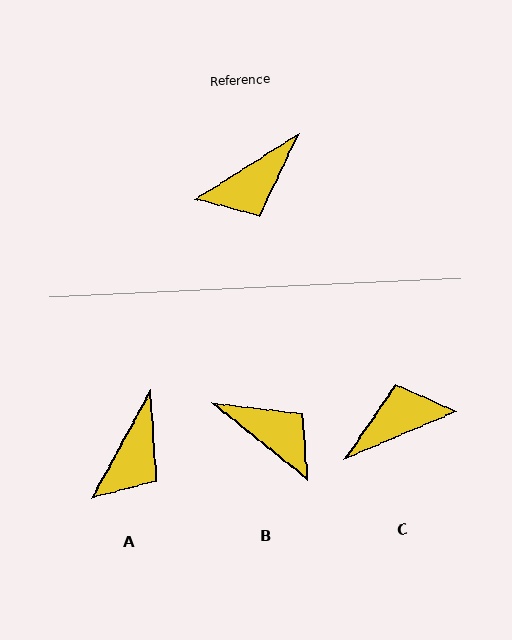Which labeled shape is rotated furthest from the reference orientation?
C, about 171 degrees away.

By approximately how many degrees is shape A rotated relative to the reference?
Approximately 30 degrees counter-clockwise.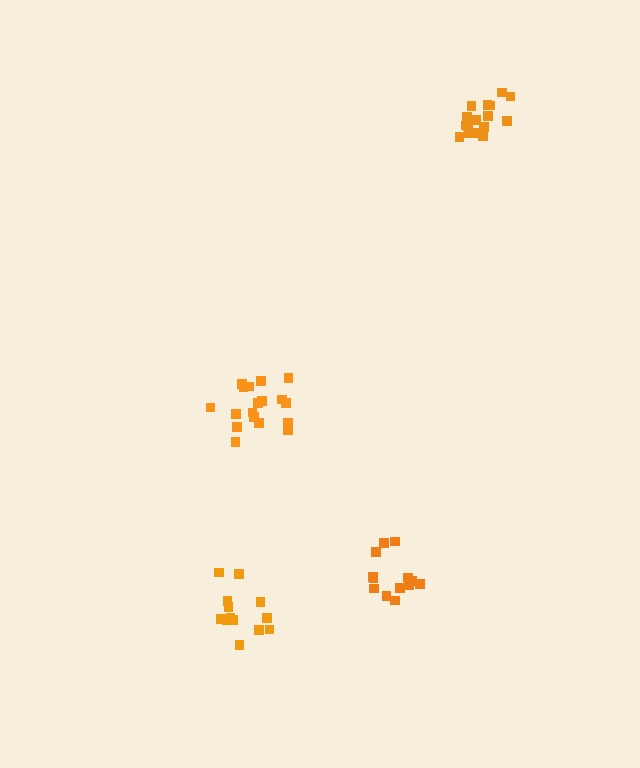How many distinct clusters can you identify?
There are 4 distinct clusters.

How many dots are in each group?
Group 1: 18 dots, Group 2: 13 dots, Group 3: 13 dots, Group 4: 16 dots (60 total).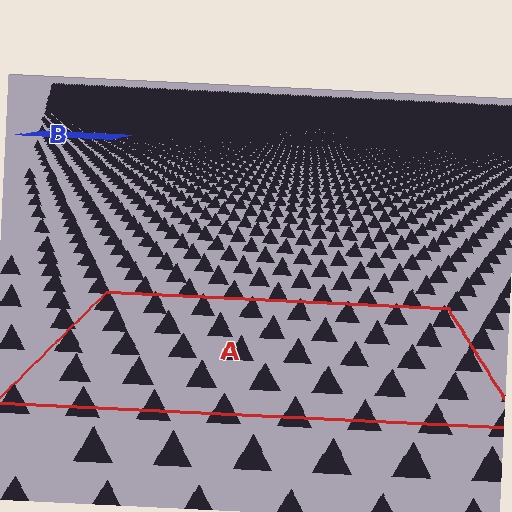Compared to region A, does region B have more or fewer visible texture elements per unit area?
Region B has more texture elements per unit area — they are packed more densely because it is farther away.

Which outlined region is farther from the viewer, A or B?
Region B is farther from the viewer — the texture elements inside it appear smaller and more densely packed.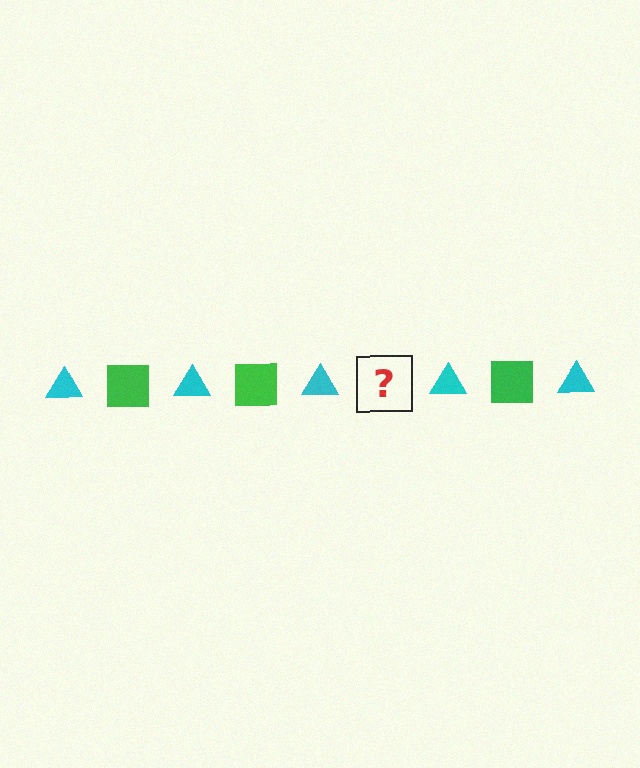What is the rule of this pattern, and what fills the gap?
The rule is that the pattern alternates between cyan triangle and green square. The gap should be filled with a green square.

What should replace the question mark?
The question mark should be replaced with a green square.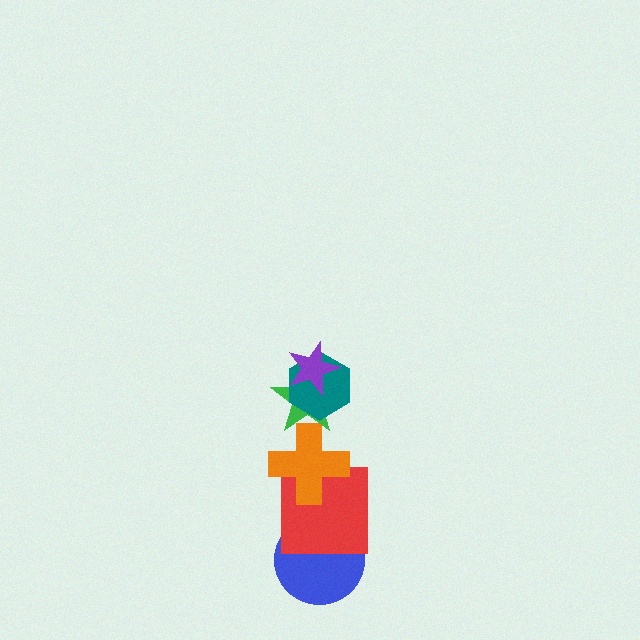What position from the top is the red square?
The red square is 5th from the top.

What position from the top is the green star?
The green star is 3rd from the top.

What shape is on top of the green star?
The teal hexagon is on top of the green star.